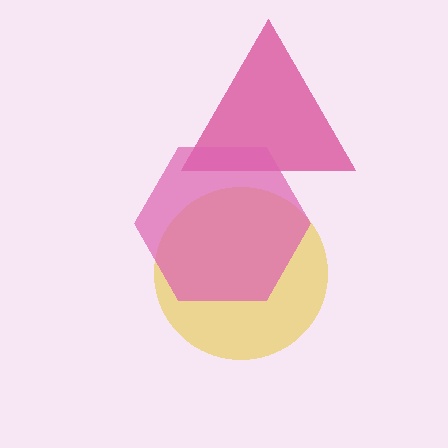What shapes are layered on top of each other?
The layered shapes are: a magenta triangle, a yellow circle, a pink hexagon.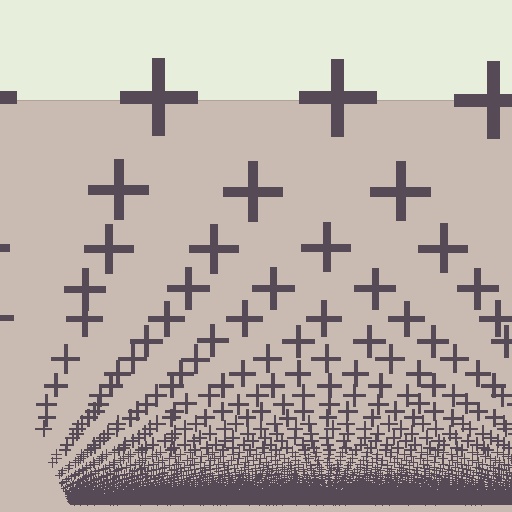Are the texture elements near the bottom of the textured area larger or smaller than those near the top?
Smaller. The gradient is inverted — elements near the bottom are smaller and denser.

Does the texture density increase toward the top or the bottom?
Density increases toward the bottom.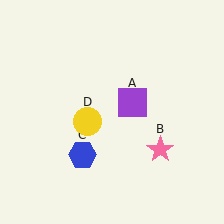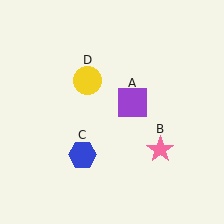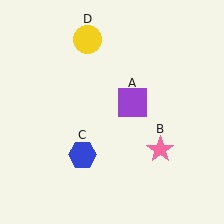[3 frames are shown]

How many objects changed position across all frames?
1 object changed position: yellow circle (object D).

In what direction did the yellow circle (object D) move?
The yellow circle (object D) moved up.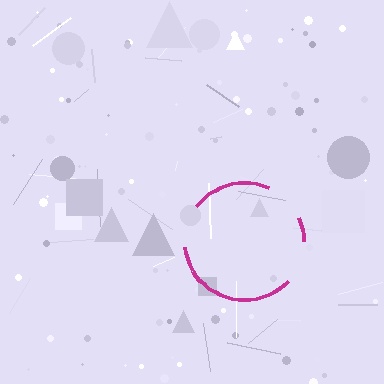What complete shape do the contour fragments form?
The contour fragments form a circle.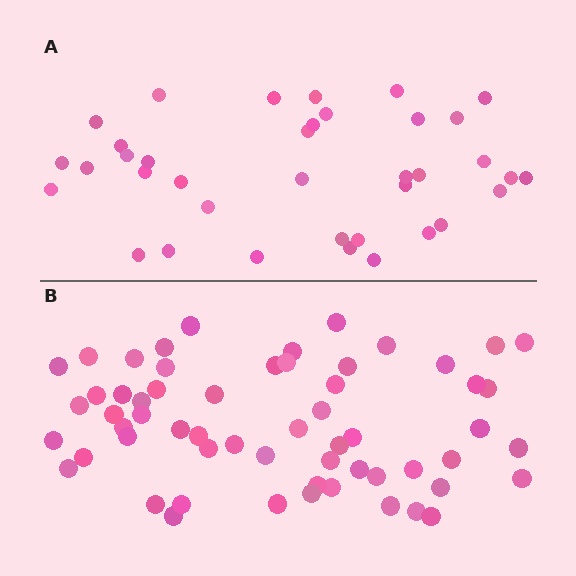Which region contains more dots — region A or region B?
Region B (the bottom region) has more dots.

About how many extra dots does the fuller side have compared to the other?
Region B has approximately 20 more dots than region A.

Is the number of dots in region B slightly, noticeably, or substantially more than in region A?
Region B has substantially more. The ratio is roughly 1.6 to 1.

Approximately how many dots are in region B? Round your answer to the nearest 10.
About 60 dots. (The exact count is 59, which rounds to 60.)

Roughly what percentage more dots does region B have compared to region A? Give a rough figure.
About 60% more.